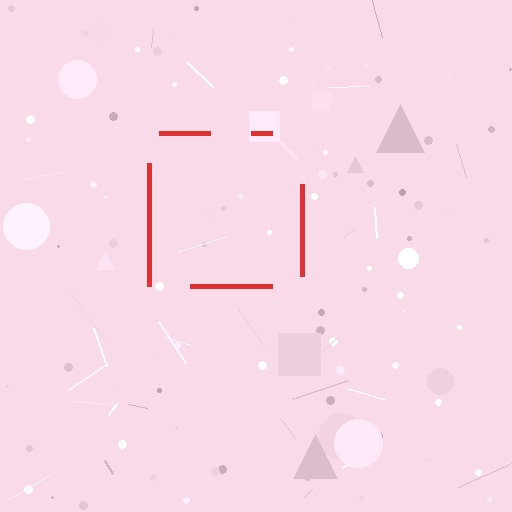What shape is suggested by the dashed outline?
The dashed outline suggests a square.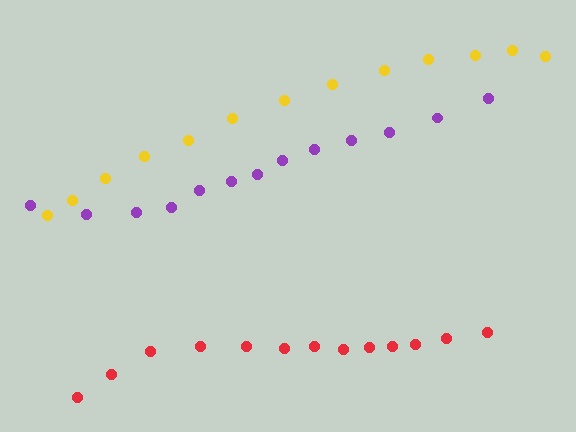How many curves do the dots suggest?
There are 3 distinct paths.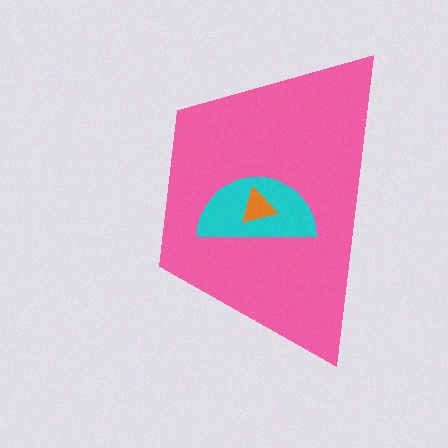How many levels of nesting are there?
3.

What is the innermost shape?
The orange triangle.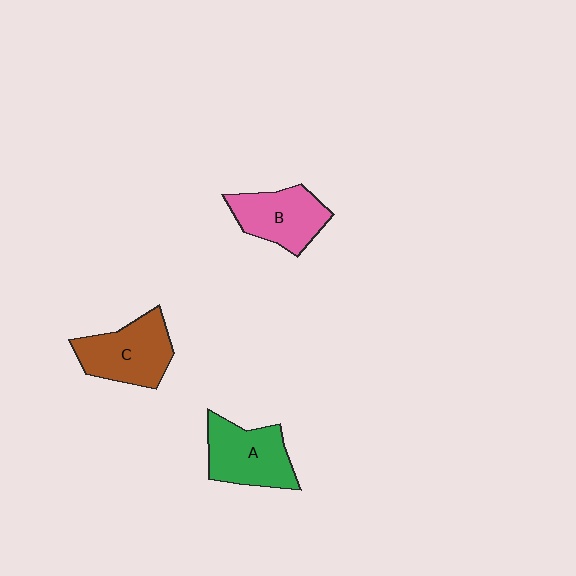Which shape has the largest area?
Shape C (brown).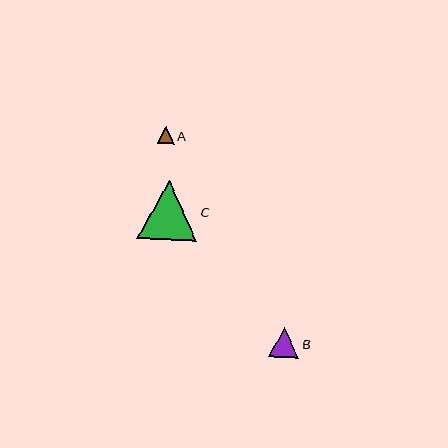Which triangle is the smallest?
Triangle A is the smallest with a size of approximately 17 pixels.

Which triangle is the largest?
Triangle C is the largest with a size of approximately 60 pixels.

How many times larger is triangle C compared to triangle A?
Triangle C is approximately 3.5 times the size of triangle A.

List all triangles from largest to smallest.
From largest to smallest: C, B, A.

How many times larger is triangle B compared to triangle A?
Triangle B is approximately 1.8 times the size of triangle A.